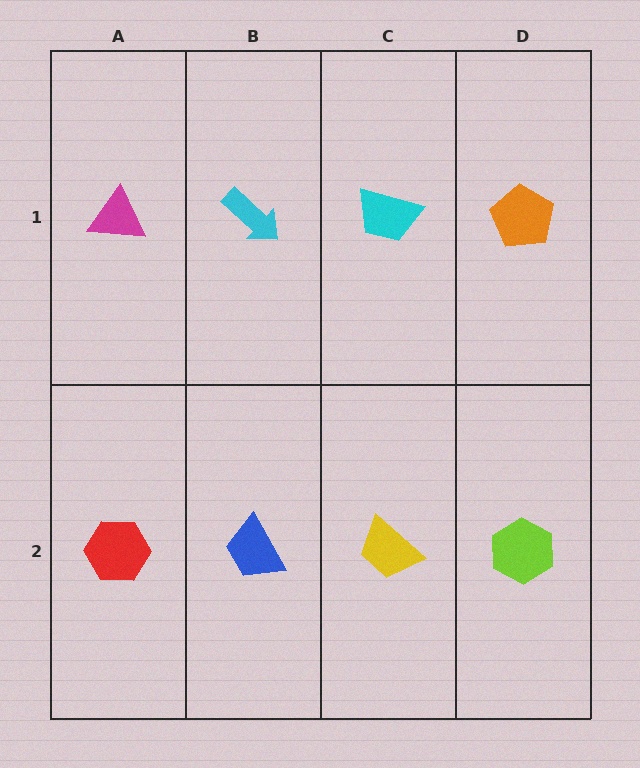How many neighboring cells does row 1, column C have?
3.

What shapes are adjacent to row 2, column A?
A magenta triangle (row 1, column A), a blue trapezoid (row 2, column B).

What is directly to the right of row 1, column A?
A cyan arrow.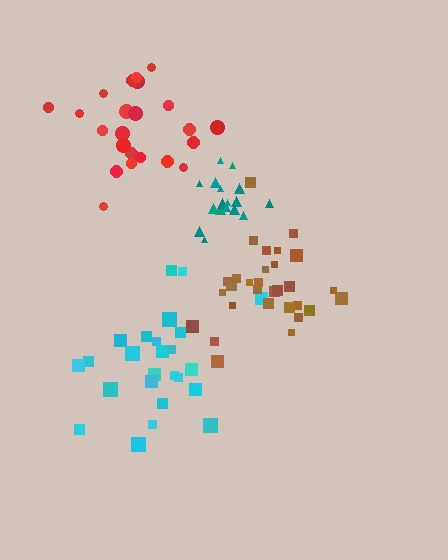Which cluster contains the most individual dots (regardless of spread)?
Brown (30).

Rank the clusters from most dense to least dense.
teal, red, brown, cyan.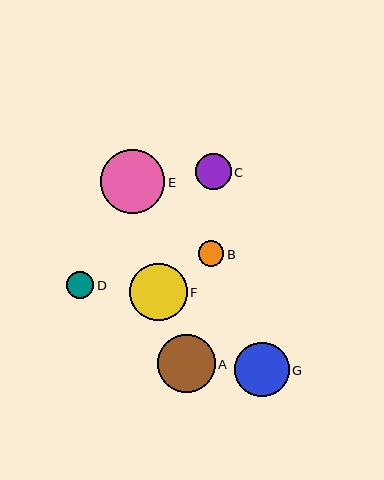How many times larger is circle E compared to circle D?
Circle E is approximately 2.4 times the size of circle D.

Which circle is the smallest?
Circle B is the smallest with a size of approximately 25 pixels.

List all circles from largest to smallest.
From largest to smallest: E, A, F, G, C, D, B.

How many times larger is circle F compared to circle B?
Circle F is approximately 2.3 times the size of circle B.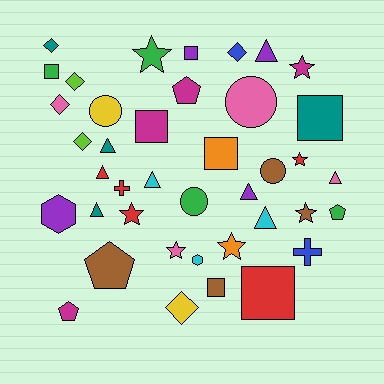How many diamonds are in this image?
There are 6 diamonds.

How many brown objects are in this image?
There are 4 brown objects.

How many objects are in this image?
There are 40 objects.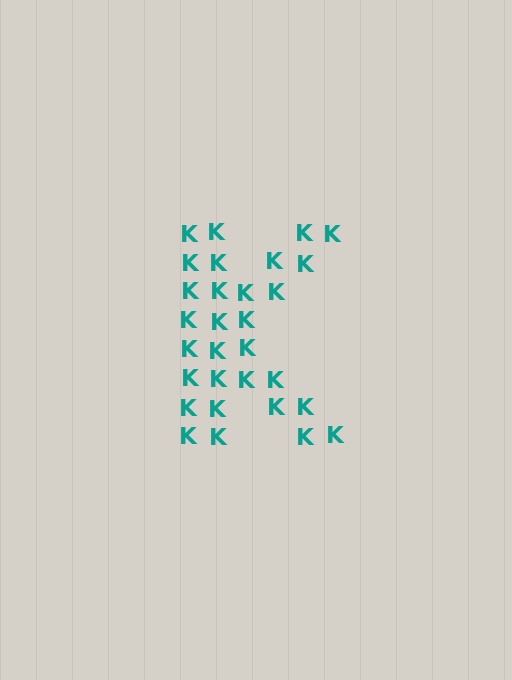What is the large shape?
The large shape is the letter K.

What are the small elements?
The small elements are letter K's.